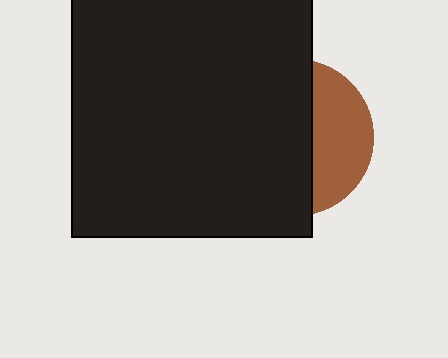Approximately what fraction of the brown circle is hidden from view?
Roughly 65% of the brown circle is hidden behind the black rectangle.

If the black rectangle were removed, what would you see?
You would see the complete brown circle.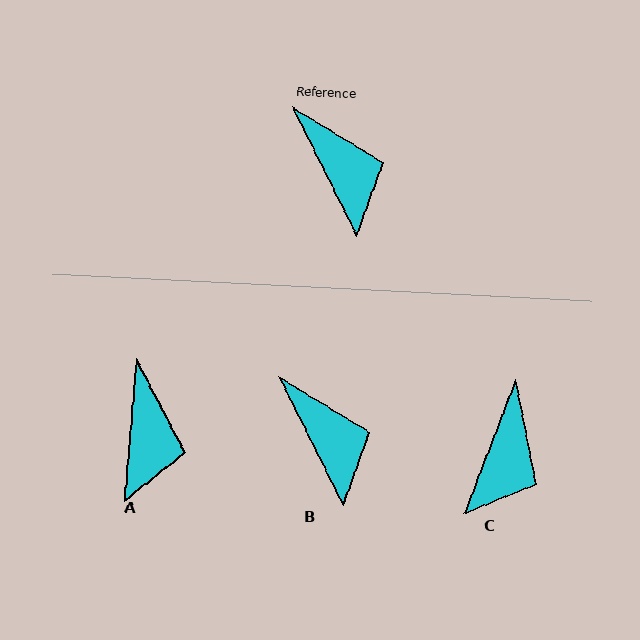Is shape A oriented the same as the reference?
No, it is off by about 32 degrees.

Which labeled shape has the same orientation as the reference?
B.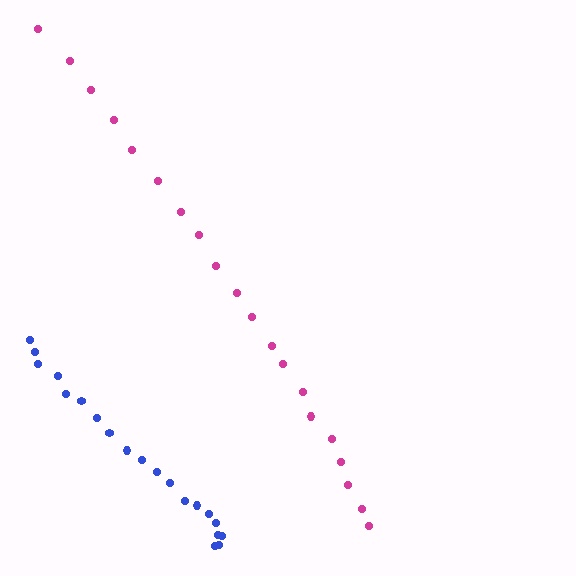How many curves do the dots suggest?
There are 2 distinct paths.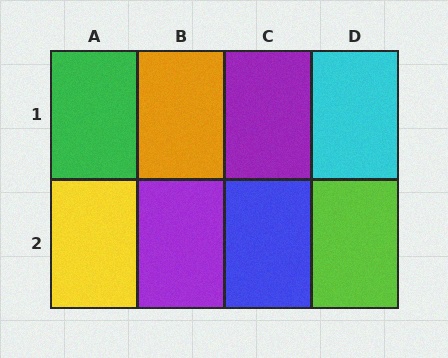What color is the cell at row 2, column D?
Lime.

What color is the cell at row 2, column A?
Yellow.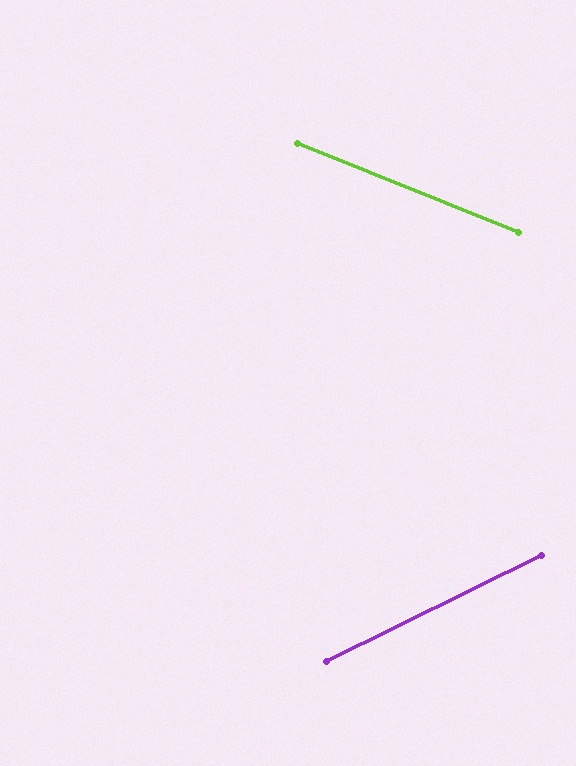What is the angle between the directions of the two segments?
Approximately 48 degrees.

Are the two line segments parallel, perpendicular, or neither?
Neither parallel nor perpendicular — they differ by about 48°.